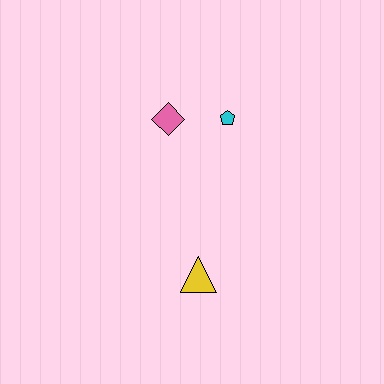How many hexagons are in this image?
There are no hexagons.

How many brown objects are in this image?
There are no brown objects.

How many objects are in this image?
There are 3 objects.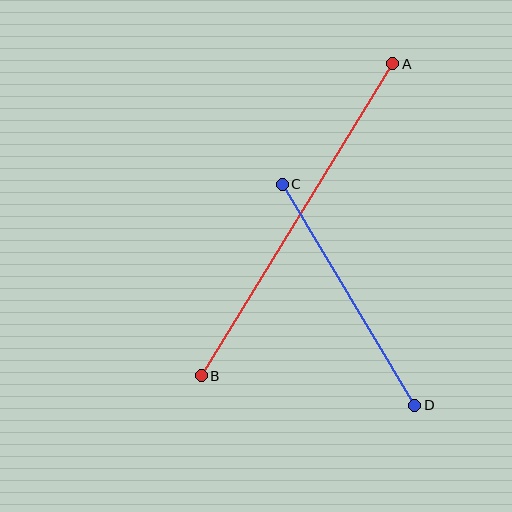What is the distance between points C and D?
The distance is approximately 258 pixels.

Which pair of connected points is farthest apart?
Points A and B are farthest apart.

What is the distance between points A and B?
The distance is approximately 366 pixels.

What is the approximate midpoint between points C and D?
The midpoint is at approximately (349, 295) pixels.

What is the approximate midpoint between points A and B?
The midpoint is at approximately (297, 220) pixels.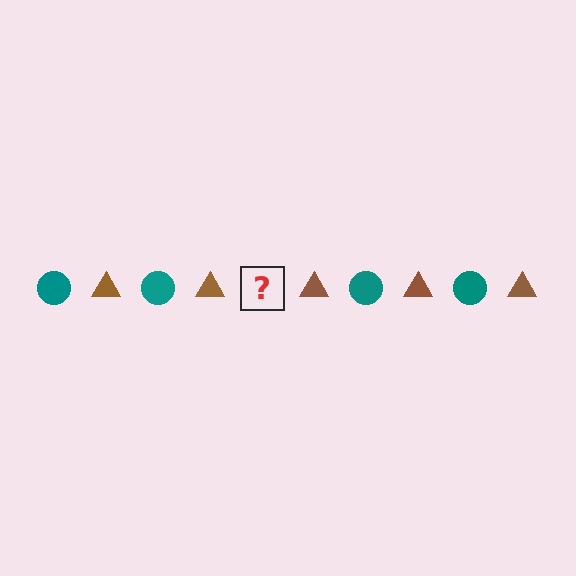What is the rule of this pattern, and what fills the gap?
The rule is that the pattern alternates between teal circle and brown triangle. The gap should be filled with a teal circle.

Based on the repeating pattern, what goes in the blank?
The blank should be a teal circle.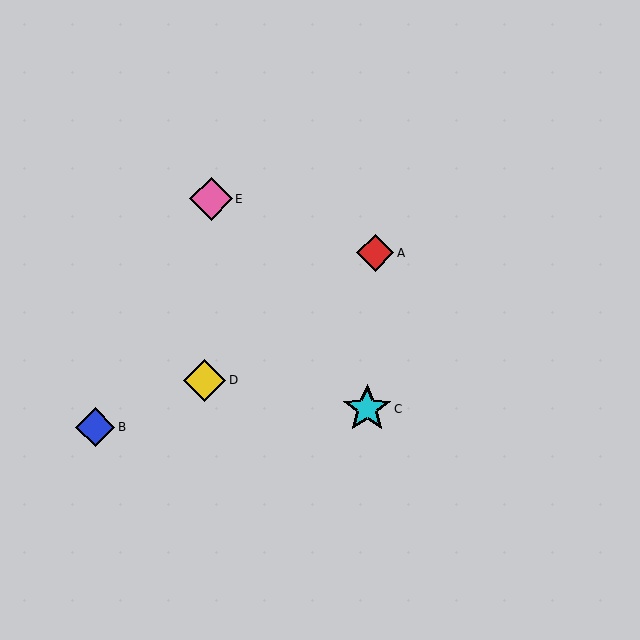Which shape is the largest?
The cyan star (labeled C) is the largest.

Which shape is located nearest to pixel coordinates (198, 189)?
The pink diamond (labeled E) at (211, 199) is nearest to that location.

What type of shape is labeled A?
Shape A is a red diamond.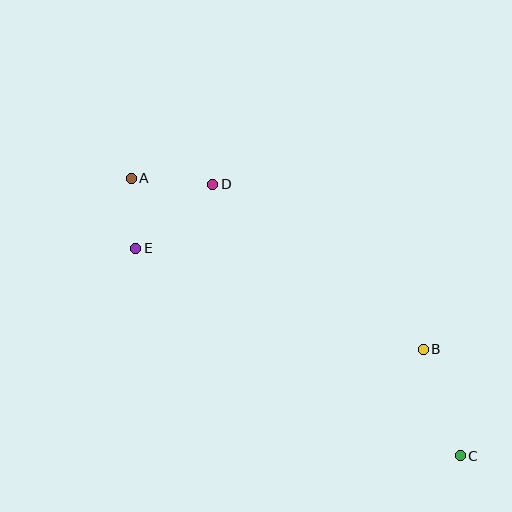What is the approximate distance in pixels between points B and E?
The distance between B and E is approximately 305 pixels.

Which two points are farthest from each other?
Points A and C are farthest from each other.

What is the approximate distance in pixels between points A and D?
The distance between A and D is approximately 82 pixels.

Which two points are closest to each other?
Points A and E are closest to each other.